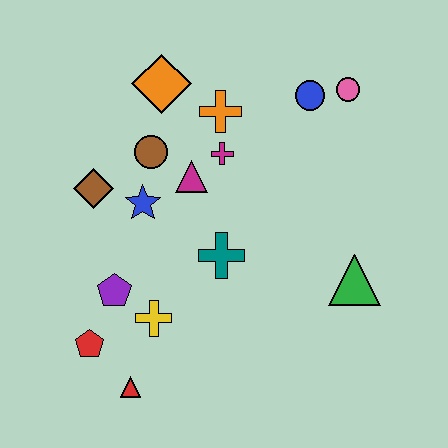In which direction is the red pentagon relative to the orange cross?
The red pentagon is below the orange cross.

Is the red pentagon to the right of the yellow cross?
No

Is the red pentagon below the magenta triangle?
Yes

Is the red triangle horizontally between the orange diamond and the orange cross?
No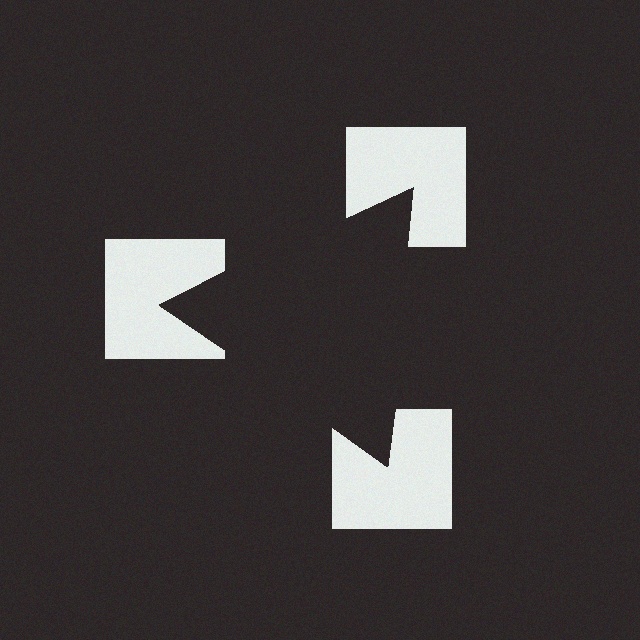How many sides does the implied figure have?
3 sides.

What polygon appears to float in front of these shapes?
An illusory triangle — its edges are inferred from the aligned wedge cuts in the notched squares, not physically drawn.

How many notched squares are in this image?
There are 3 — one at each vertex of the illusory triangle.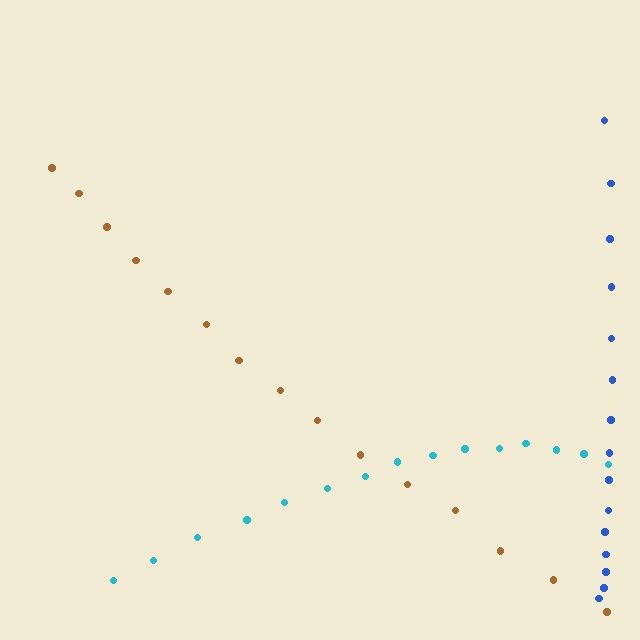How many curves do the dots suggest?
There are 3 distinct paths.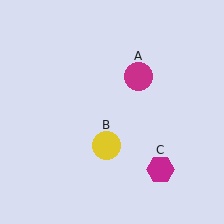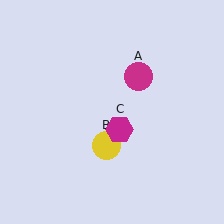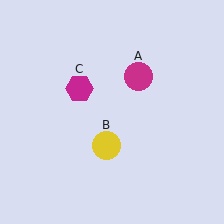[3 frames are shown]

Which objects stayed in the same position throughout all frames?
Magenta circle (object A) and yellow circle (object B) remained stationary.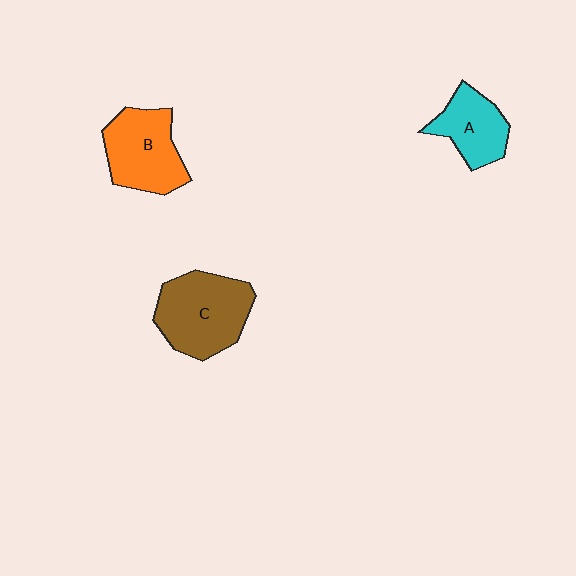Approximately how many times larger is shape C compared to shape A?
Approximately 1.6 times.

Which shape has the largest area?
Shape C (brown).